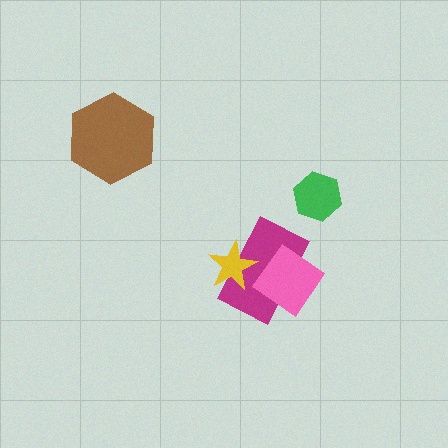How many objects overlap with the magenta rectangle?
2 objects overlap with the magenta rectangle.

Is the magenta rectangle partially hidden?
Yes, it is partially covered by another shape.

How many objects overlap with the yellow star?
1 object overlaps with the yellow star.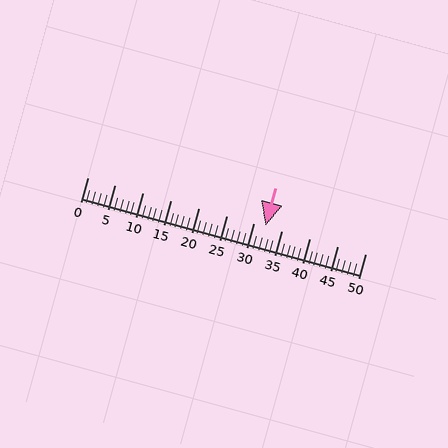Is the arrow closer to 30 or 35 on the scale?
The arrow is closer to 30.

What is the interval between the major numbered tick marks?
The major tick marks are spaced 5 units apart.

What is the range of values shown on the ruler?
The ruler shows values from 0 to 50.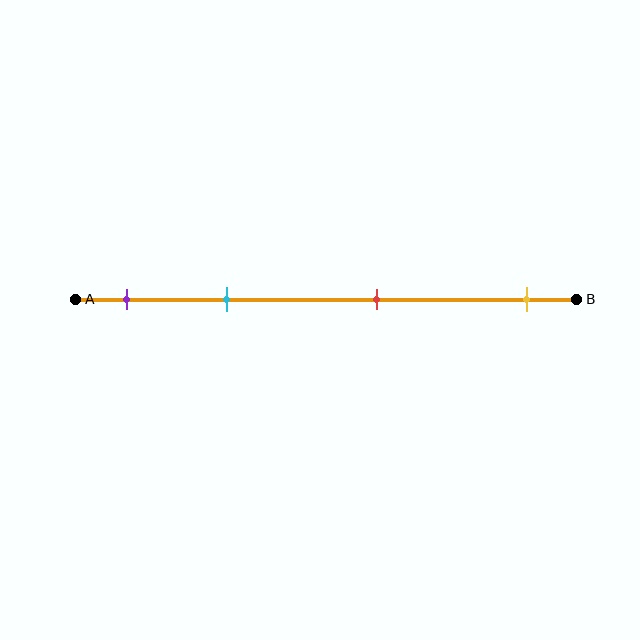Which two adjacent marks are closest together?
The purple and cyan marks are the closest adjacent pair.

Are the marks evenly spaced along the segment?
No, the marks are not evenly spaced.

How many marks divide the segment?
There are 4 marks dividing the segment.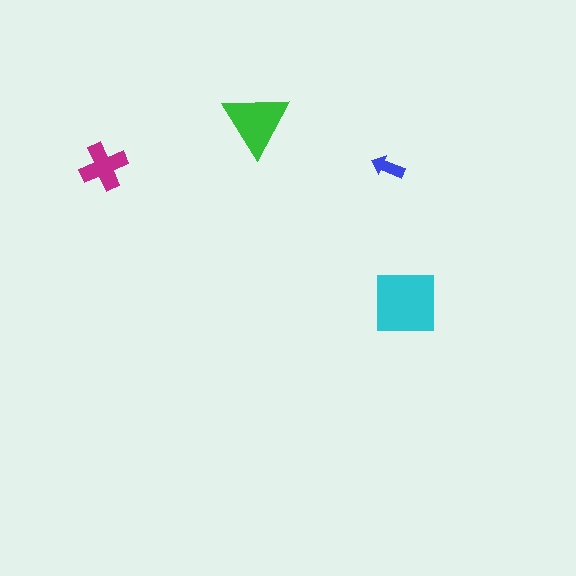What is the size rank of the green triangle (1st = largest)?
2nd.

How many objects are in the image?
There are 4 objects in the image.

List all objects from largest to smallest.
The cyan square, the green triangle, the magenta cross, the blue arrow.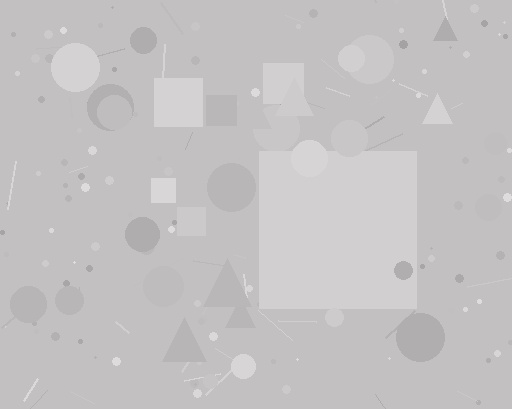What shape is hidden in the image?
A square is hidden in the image.